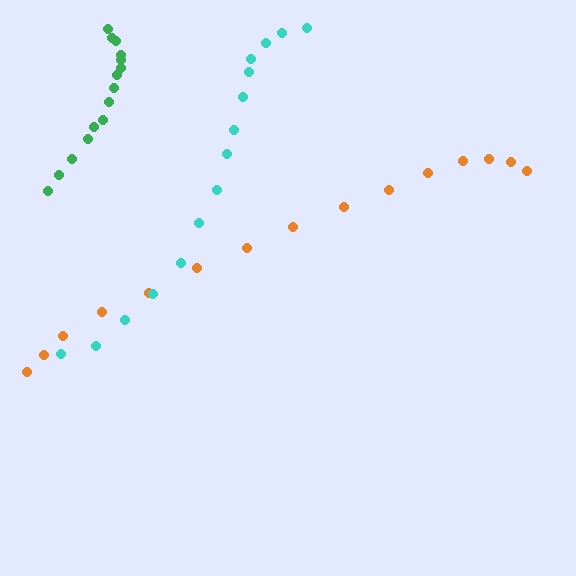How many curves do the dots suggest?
There are 3 distinct paths.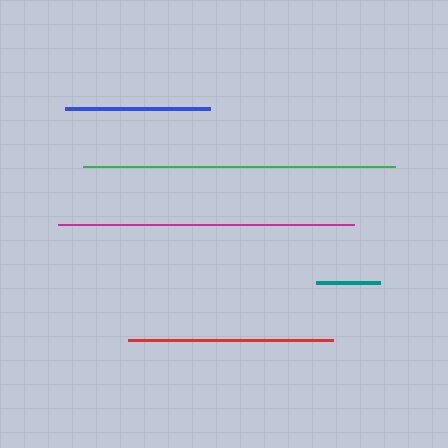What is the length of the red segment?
The red segment is approximately 205 pixels long.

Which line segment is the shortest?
The teal line is the shortest at approximately 64 pixels.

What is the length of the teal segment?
The teal segment is approximately 64 pixels long.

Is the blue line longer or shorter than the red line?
The red line is longer than the blue line.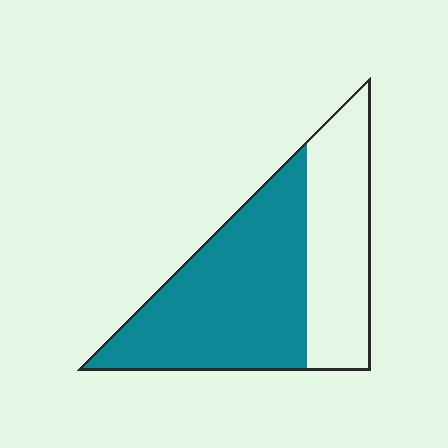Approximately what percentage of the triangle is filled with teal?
Approximately 60%.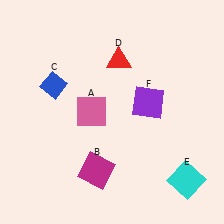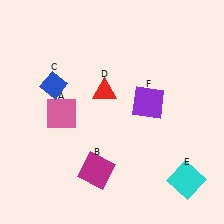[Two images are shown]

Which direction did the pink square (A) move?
The pink square (A) moved left.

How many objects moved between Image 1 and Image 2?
2 objects moved between the two images.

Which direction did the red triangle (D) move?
The red triangle (D) moved down.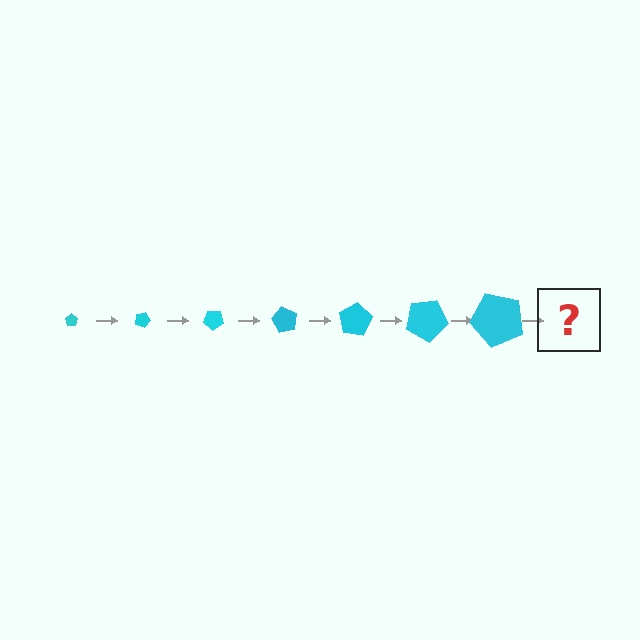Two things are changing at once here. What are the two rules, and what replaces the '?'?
The two rules are that the pentagon grows larger each step and it rotates 20 degrees each step. The '?' should be a pentagon, larger than the previous one and rotated 140 degrees from the start.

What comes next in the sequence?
The next element should be a pentagon, larger than the previous one and rotated 140 degrees from the start.